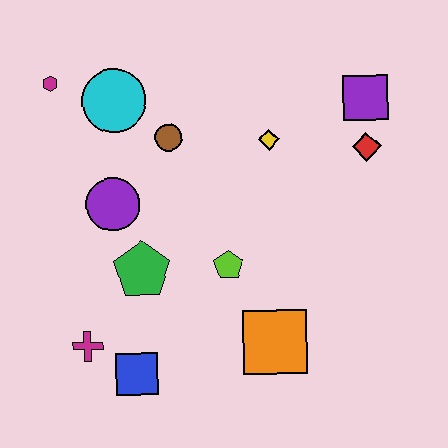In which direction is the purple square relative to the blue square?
The purple square is above the blue square.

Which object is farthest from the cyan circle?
The orange square is farthest from the cyan circle.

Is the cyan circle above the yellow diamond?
Yes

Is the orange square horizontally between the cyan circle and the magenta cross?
No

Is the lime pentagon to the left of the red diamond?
Yes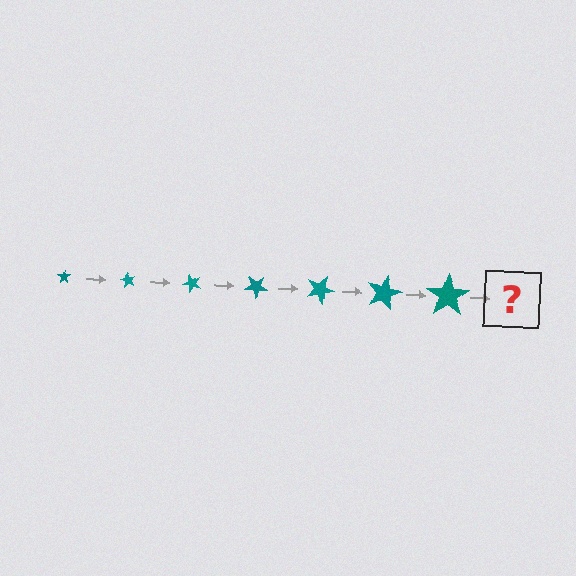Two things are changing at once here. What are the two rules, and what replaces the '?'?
The two rules are that the star grows larger each step and it rotates 60 degrees each step. The '?' should be a star, larger than the previous one and rotated 420 degrees from the start.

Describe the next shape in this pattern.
It should be a star, larger than the previous one and rotated 420 degrees from the start.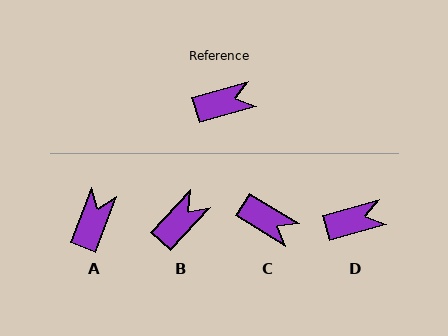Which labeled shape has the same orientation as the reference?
D.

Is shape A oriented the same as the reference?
No, it is off by about 54 degrees.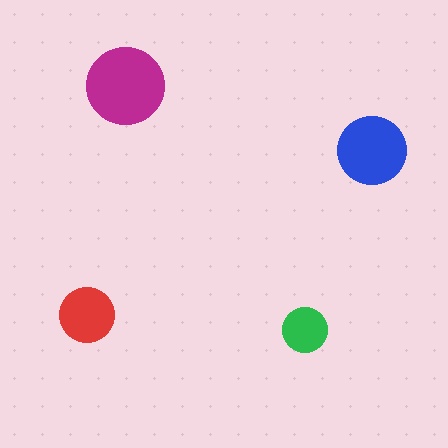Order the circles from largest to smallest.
the magenta one, the blue one, the red one, the green one.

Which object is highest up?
The magenta circle is topmost.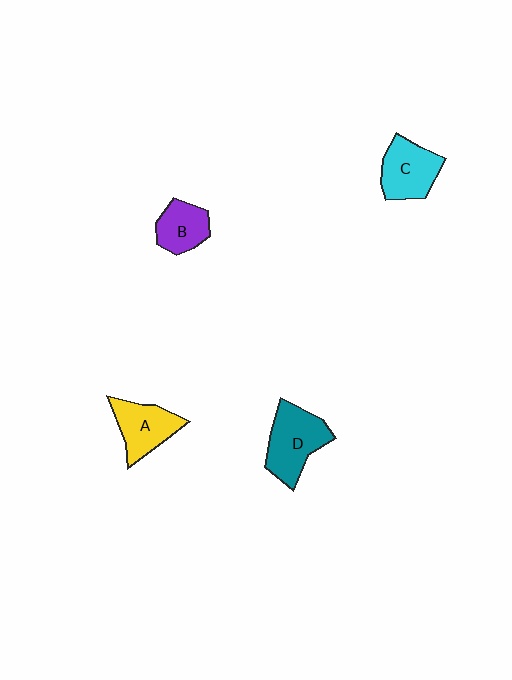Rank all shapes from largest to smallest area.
From largest to smallest: D (teal), C (cyan), A (yellow), B (purple).